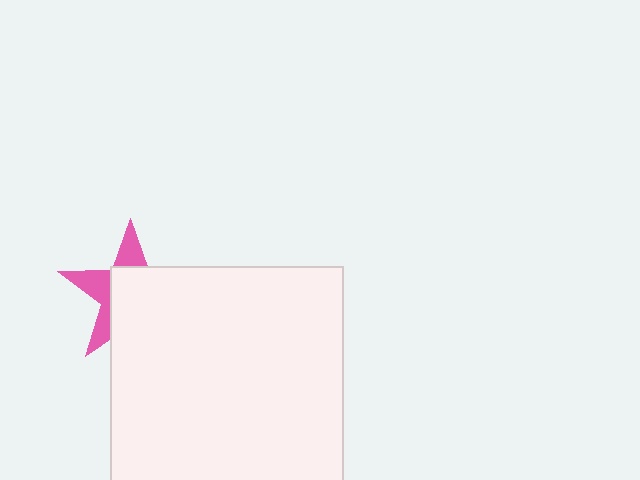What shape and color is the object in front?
The object in front is a white square.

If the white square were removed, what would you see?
You would see the complete pink star.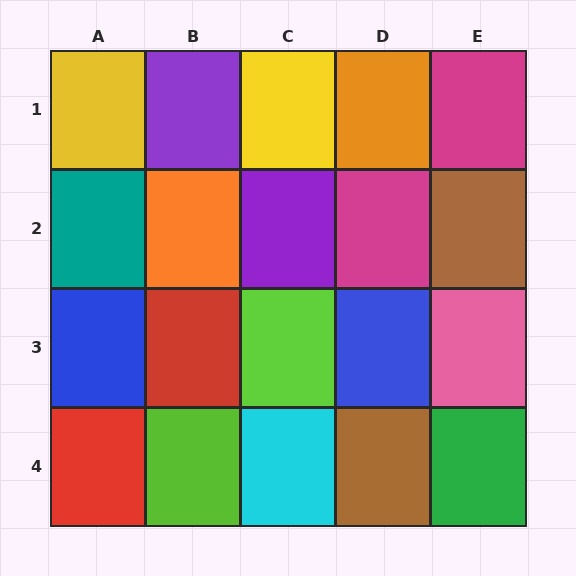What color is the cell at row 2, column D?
Magenta.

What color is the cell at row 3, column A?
Blue.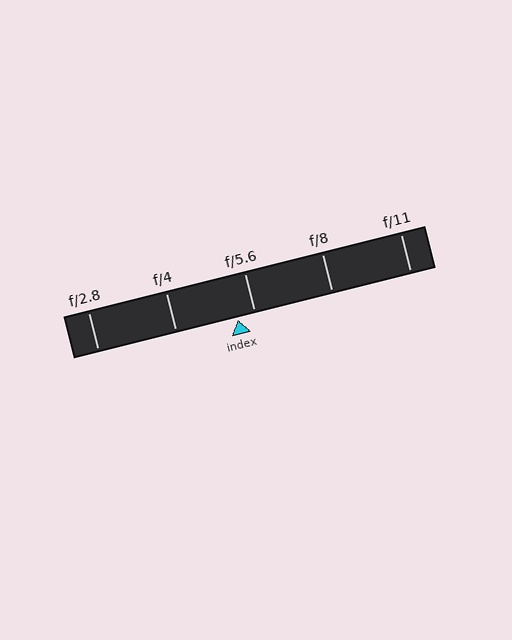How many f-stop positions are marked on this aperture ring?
There are 5 f-stop positions marked.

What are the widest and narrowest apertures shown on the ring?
The widest aperture shown is f/2.8 and the narrowest is f/11.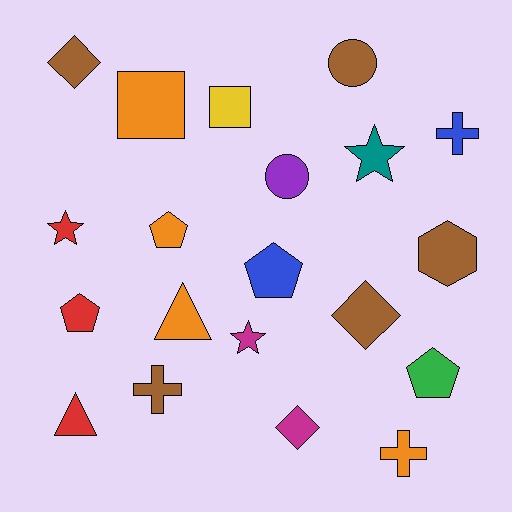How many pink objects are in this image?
There are no pink objects.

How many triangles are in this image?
There are 2 triangles.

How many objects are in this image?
There are 20 objects.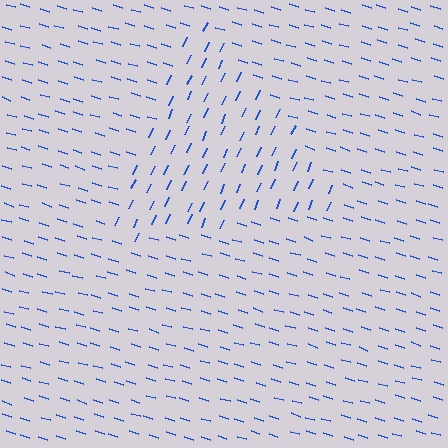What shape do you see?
I see a triangle.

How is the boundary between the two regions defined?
The boundary is defined purely by a change in line orientation (approximately 83 degrees difference). All lines are the same color and thickness.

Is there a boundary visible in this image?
Yes, there is a texture boundary formed by a change in line orientation.